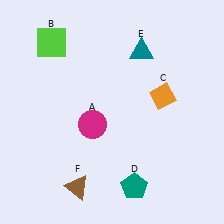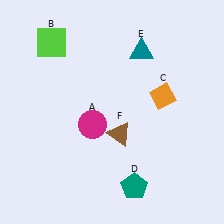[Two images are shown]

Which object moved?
The brown triangle (F) moved up.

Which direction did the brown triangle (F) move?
The brown triangle (F) moved up.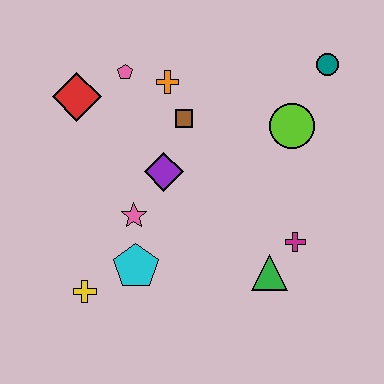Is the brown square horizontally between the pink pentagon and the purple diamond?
No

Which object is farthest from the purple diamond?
The teal circle is farthest from the purple diamond.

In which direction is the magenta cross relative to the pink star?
The magenta cross is to the right of the pink star.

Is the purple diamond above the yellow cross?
Yes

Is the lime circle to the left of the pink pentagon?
No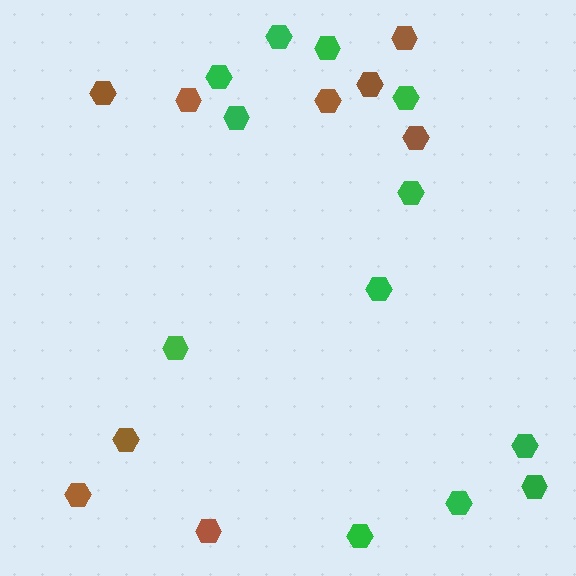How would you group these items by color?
There are 2 groups: one group of green hexagons (12) and one group of brown hexagons (9).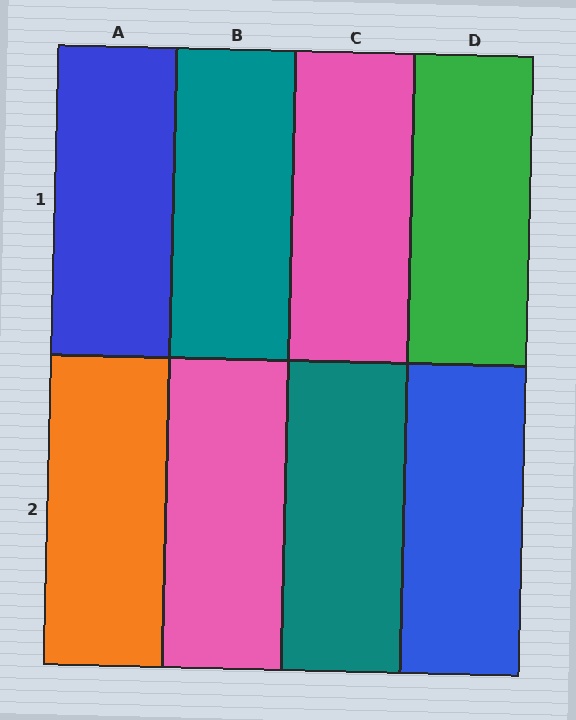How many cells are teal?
2 cells are teal.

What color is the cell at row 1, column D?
Green.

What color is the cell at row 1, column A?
Blue.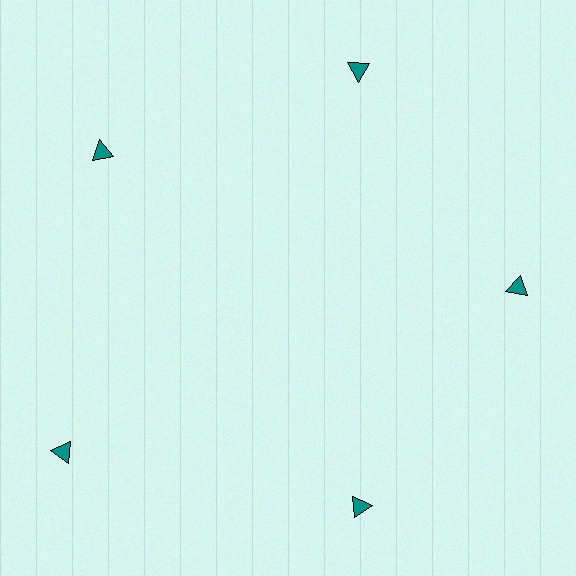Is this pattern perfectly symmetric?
No. The 5 teal triangles are arranged in a ring, but one element near the 8 o'clock position is pushed outward from the center, breaking the 5-fold rotational symmetry.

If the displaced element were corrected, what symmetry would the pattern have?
It would have 5-fold rotational symmetry — the pattern would map onto itself every 72 degrees.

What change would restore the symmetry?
The symmetry would be restored by moving it inward, back onto the ring so that all 5 triangles sit at equal angles and equal distance from the center.